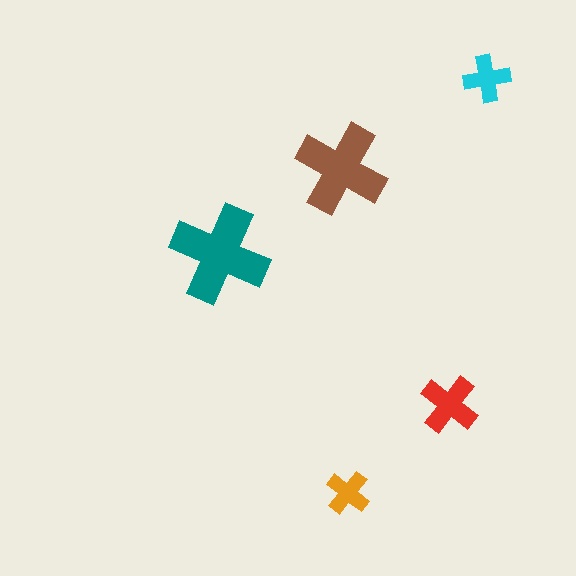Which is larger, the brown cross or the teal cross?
The teal one.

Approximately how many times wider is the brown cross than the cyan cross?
About 2 times wider.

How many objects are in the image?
There are 5 objects in the image.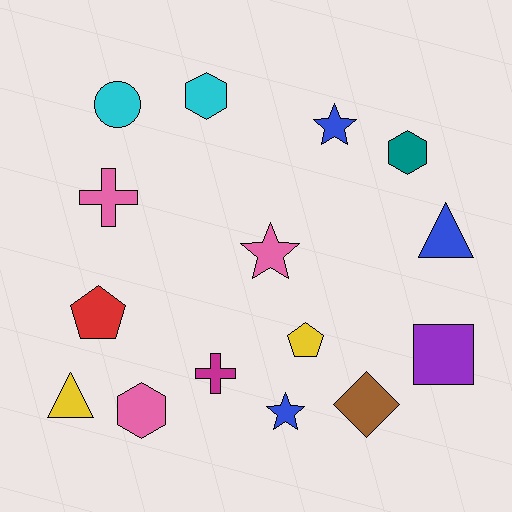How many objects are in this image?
There are 15 objects.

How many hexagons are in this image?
There are 3 hexagons.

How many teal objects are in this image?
There is 1 teal object.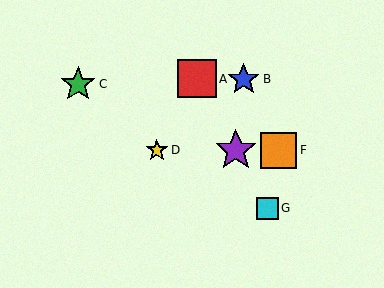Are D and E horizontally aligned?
Yes, both are at y≈150.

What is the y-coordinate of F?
Object F is at y≈150.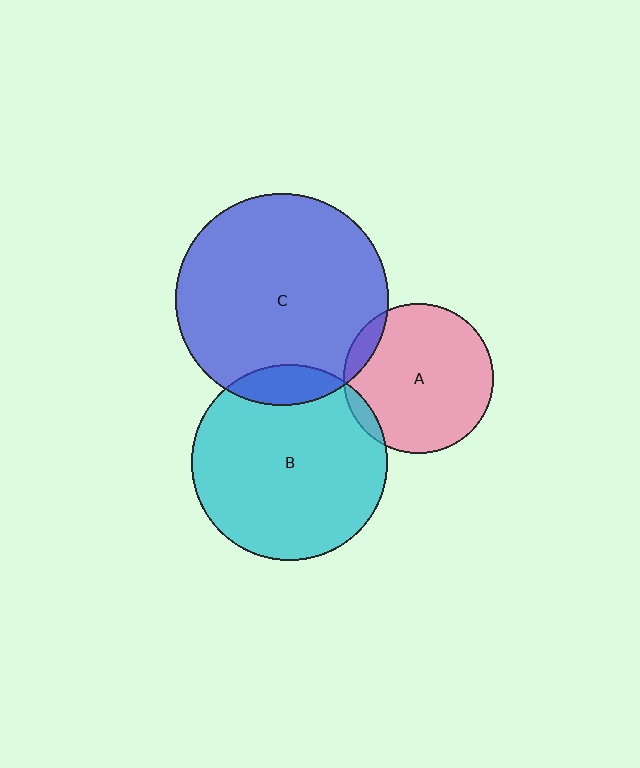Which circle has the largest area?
Circle C (blue).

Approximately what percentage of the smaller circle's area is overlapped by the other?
Approximately 10%.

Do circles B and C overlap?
Yes.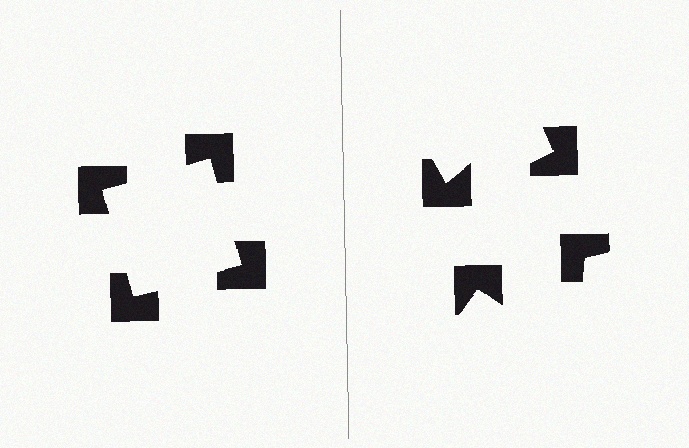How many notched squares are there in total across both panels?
8 — 4 on each side.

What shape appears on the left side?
An illusory square.